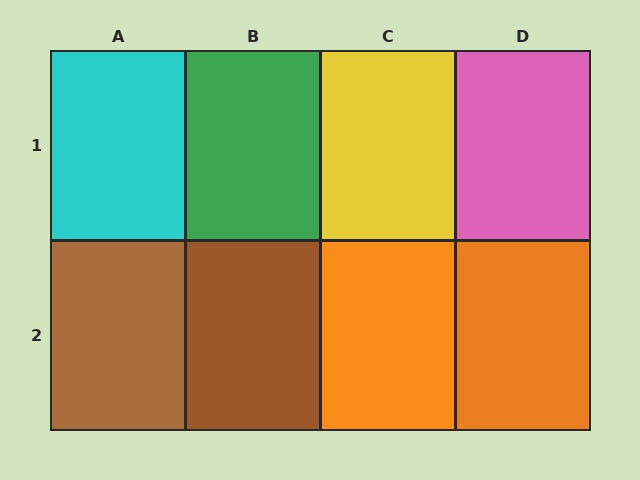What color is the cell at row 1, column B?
Green.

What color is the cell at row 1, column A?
Cyan.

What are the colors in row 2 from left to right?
Brown, brown, orange, orange.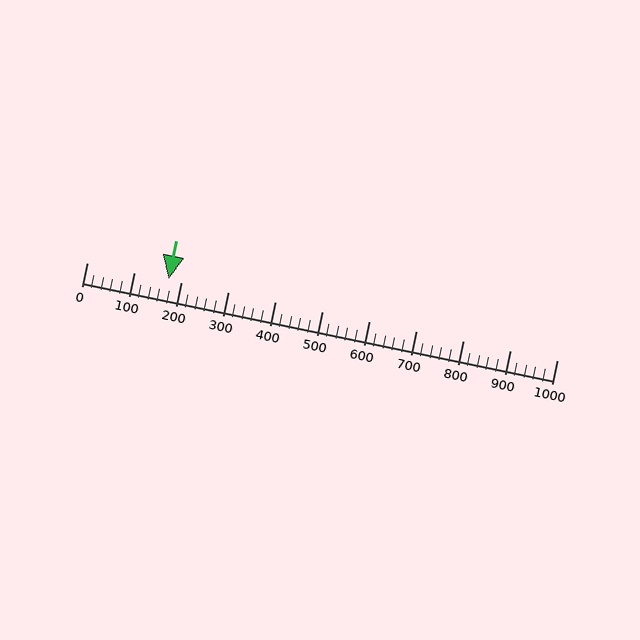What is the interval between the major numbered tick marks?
The major tick marks are spaced 100 units apart.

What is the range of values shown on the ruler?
The ruler shows values from 0 to 1000.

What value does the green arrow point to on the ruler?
The green arrow points to approximately 174.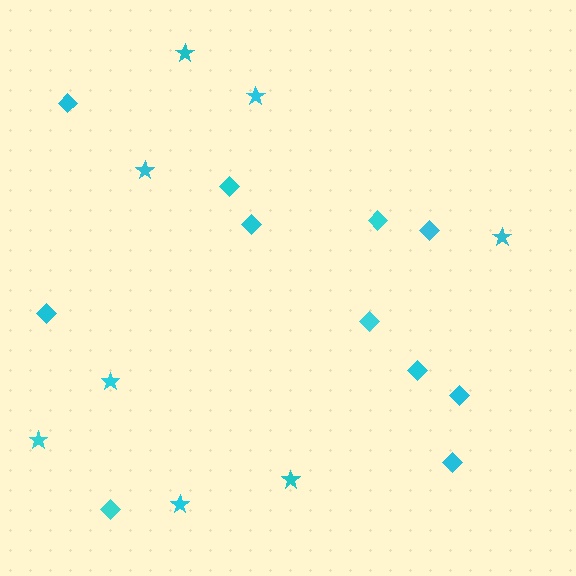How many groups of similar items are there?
There are 2 groups: one group of stars (8) and one group of diamonds (11).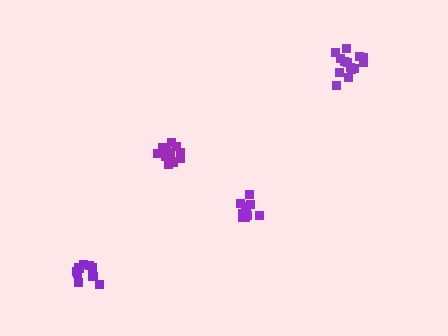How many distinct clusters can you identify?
There are 4 distinct clusters.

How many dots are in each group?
Group 1: 13 dots, Group 2: 11 dots, Group 3: 14 dots, Group 4: 10 dots (48 total).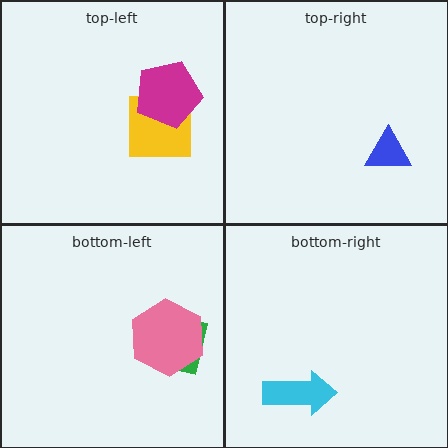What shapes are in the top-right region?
The blue triangle.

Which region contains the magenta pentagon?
The top-left region.